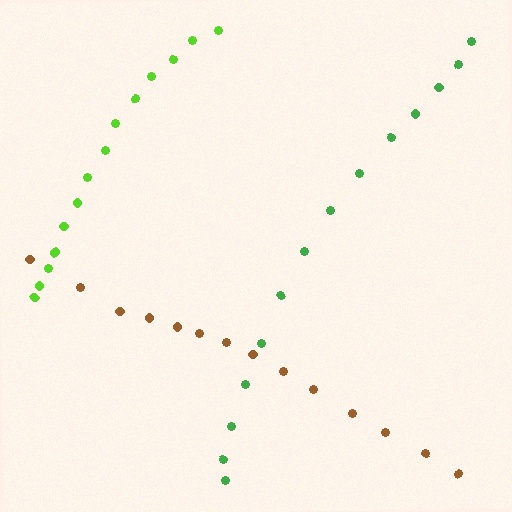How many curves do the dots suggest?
There are 3 distinct paths.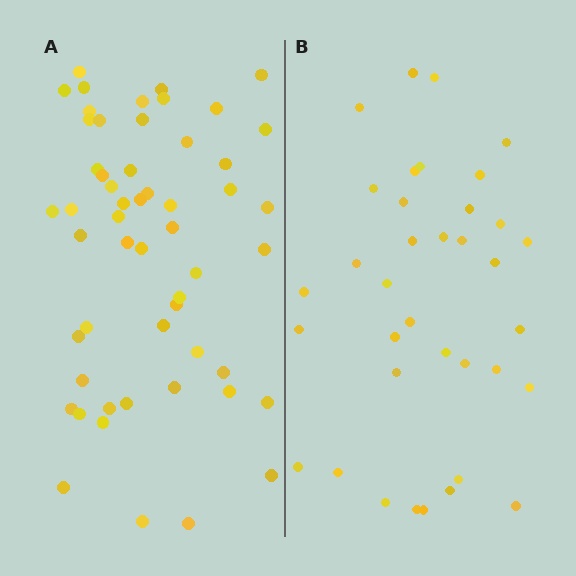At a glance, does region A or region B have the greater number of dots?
Region A (the left region) has more dots.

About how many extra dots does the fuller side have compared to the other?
Region A has approximately 20 more dots than region B.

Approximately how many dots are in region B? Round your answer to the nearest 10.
About 40 dots. (The exact count is 36, which rounds to 40.)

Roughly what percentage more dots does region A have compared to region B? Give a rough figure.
About 50% more.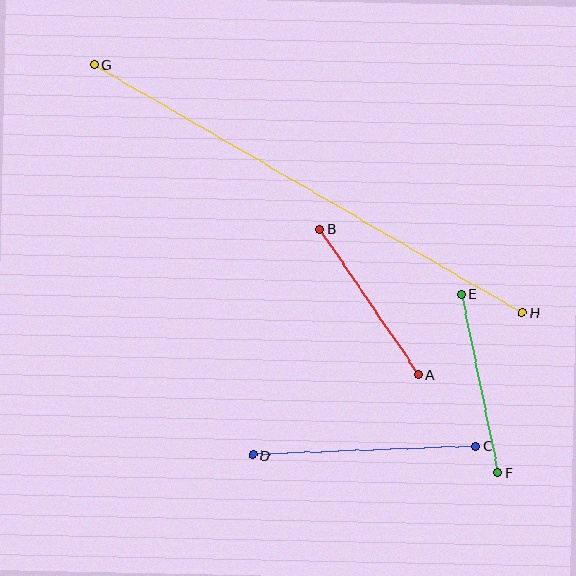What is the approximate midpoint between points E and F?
The midpoint is at approximately (479, 383) pixels.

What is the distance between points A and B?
The distance is approximately 176 pixels.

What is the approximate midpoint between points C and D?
The midpoint is at approximately (364, 451) pixels.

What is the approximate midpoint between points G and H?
The midpoint is at approximately (308, 189) pixels.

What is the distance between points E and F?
The distance is approximately 183 pixels.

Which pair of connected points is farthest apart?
Points G and H are farthest apart.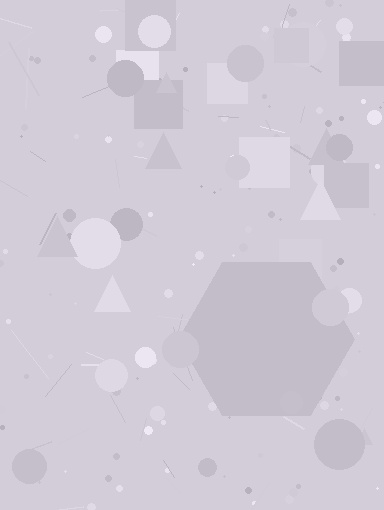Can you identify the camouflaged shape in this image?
The camouflaged shape is a hexagon.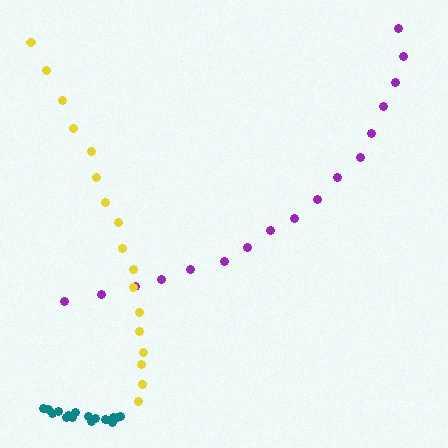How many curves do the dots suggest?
There are 3 distinct paths.